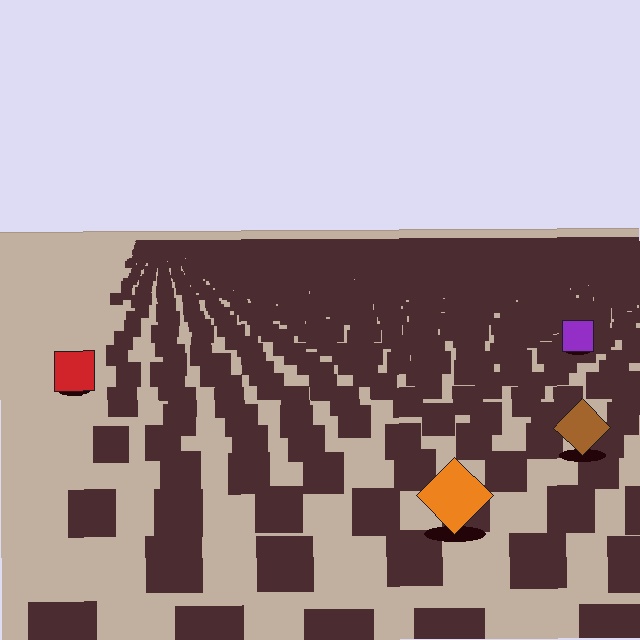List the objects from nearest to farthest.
From nearest to farthest: the orange diamond, the brown diamond, the red square, the purple square.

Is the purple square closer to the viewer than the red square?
No. The red square is closer — you can tell from the texture gradient: the ground texture is coarser near it.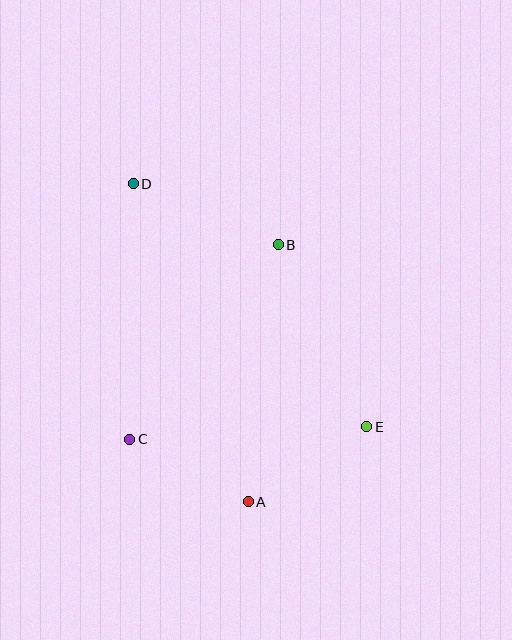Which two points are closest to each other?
Points A and C are closest to each other.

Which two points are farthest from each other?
Points A and D are farthest from each other.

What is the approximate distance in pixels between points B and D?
The distance between B and D is approximately 157 pixels.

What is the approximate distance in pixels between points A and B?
The distance between A and B is approximately 259 pixels.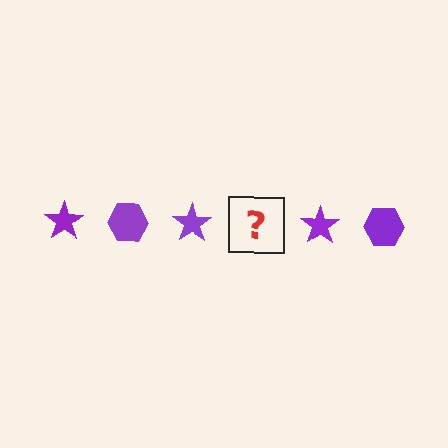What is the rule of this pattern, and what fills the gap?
The rule is that the pattern cycles through star, hexagon shapes in purple. The gap should be filled with a purple hexagon.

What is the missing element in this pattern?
The missing element is a purple hexagon.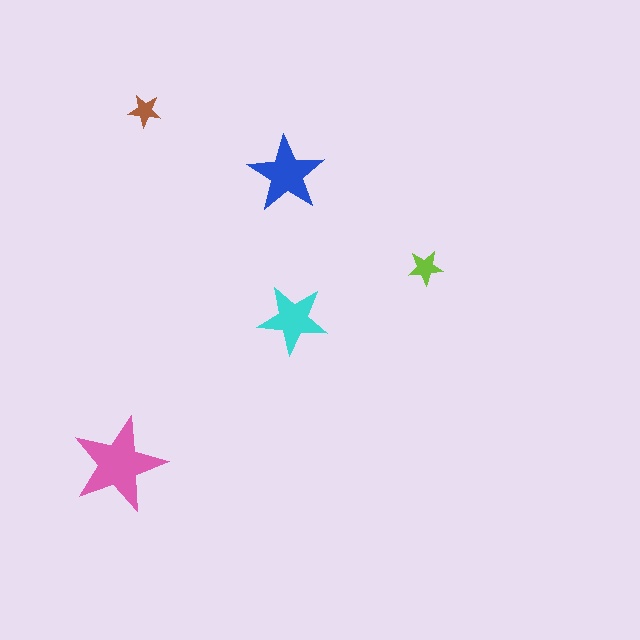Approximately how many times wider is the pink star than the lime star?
About 2.5 times wider.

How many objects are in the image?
There are 5 objects in the image.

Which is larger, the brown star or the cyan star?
The cyan one.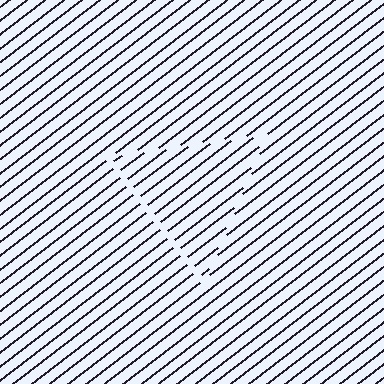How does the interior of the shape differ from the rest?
The interior of the shape contains the same grating, shifted by half a period — the contour is defined by the phase discontinuity where line-ends from the inner and outer gratings abut.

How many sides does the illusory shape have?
3 sides — the line-ends trace a triangle.